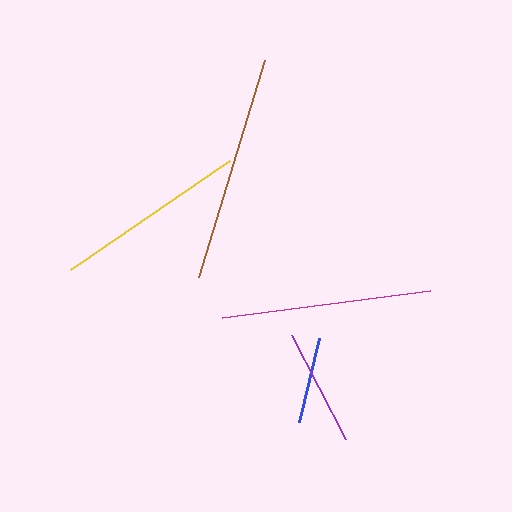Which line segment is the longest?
The brown line is the longest at approximately 227 pixels.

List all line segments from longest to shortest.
From longest to shortest: brown, magenta, yellow, purple, blue.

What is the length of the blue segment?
The blue segment is approximately 86 pixels long.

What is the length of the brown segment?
The brown segment is approximately 227 pixels long.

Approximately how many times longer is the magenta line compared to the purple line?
The magenta line is approximately 1.8 times the length of the purple line.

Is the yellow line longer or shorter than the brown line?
The brown line is longer than the yellow line.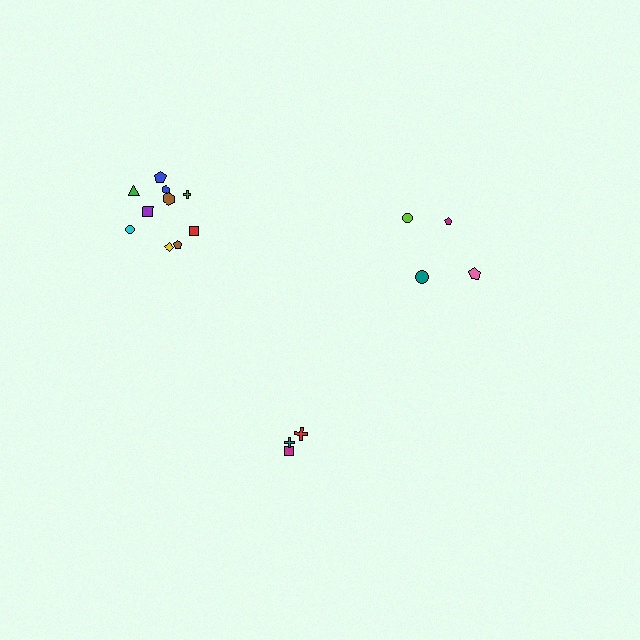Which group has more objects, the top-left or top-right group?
The top-left group.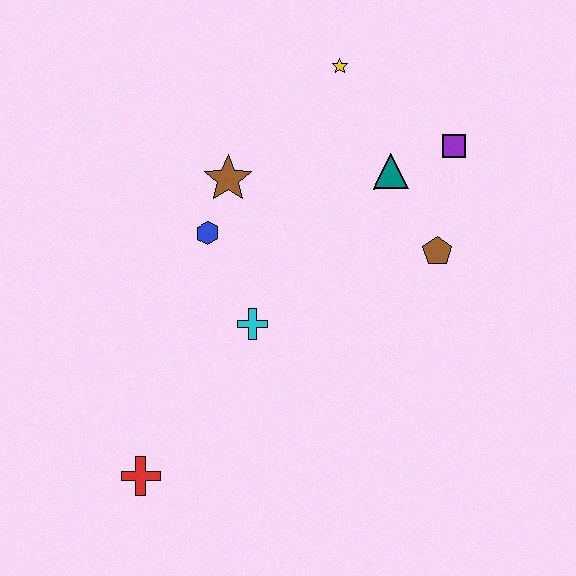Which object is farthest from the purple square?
The red cross is farthest from the purple square.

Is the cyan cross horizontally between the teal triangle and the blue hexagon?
Yes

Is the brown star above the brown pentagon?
Yes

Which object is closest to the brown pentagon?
The teal triangle is closest to the brown pentagon.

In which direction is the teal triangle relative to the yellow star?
The teal triangle is below the yellow star.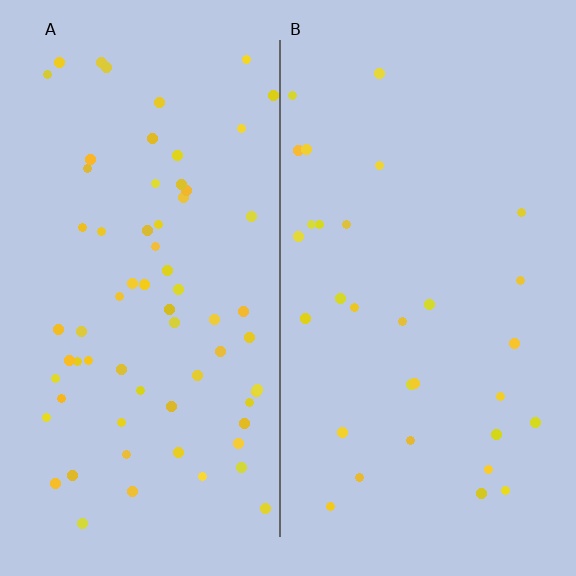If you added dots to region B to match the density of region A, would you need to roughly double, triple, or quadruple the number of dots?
Approximately double.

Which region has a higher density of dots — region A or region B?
A (the left).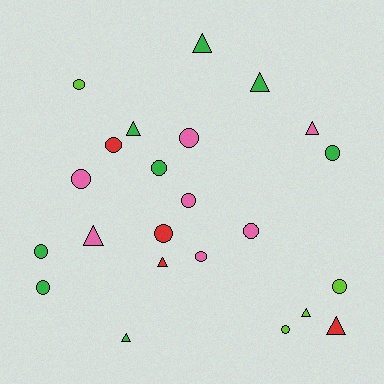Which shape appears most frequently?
Circle, with 14 objects.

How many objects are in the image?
There are 23 objects.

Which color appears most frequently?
Green, with 8 objects.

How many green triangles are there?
There are 4 green triangles.